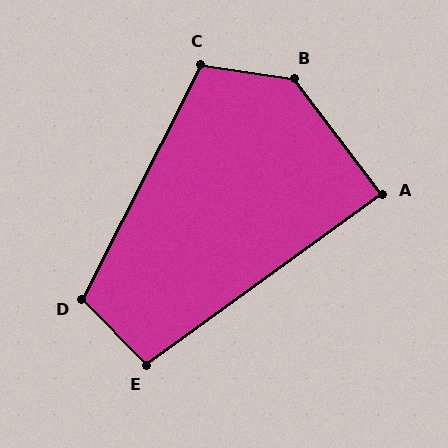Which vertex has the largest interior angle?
B, at approximately 136 degrees.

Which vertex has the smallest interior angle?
A, at approximately 89 degrees.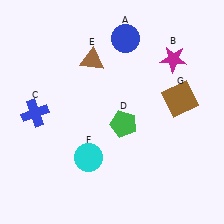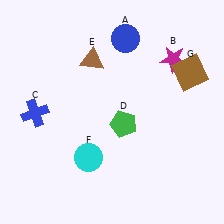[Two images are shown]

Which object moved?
The brown square (G) moved up.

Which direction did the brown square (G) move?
The brown square (G) moved up.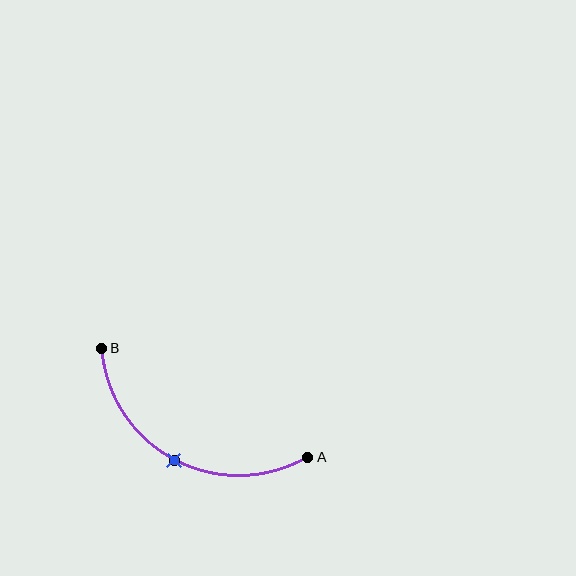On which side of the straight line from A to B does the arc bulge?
The arc bulges below the straight line connecting A and B.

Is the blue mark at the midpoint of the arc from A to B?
Yes. The blue mark lies on the arc at equal arc-length from both A and B — it is the arc midpoint.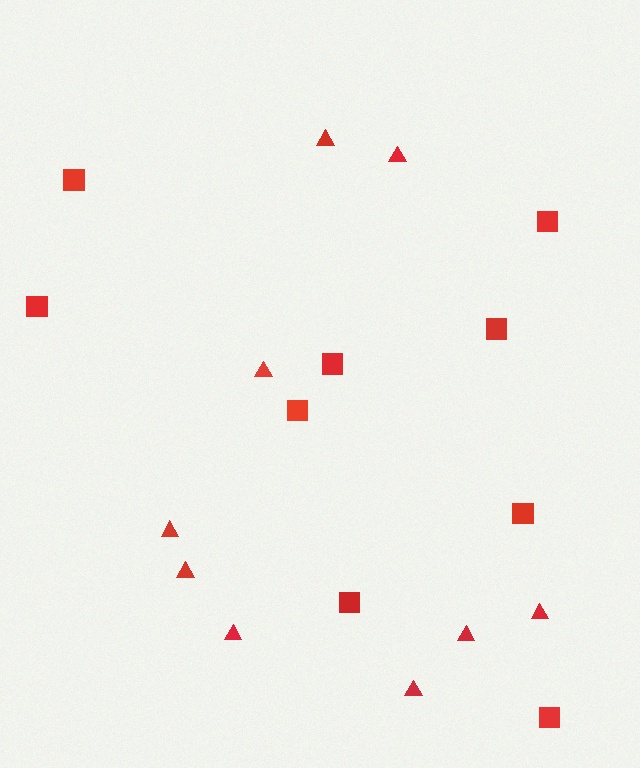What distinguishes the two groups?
There are 2 groups: one group of triangles (9) and one group of squares (9).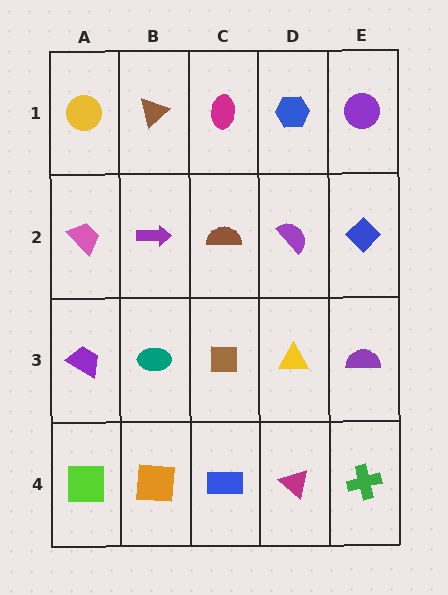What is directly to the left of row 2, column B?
A pink trapezoid.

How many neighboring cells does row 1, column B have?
3.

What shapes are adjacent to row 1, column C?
A brown semicircle (row 2, column C), a brown triangle (row 1, column B), a blue hexagon (row 1, column D).